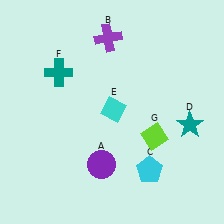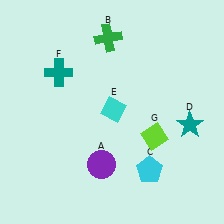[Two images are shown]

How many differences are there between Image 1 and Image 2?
There is 1 difference between the two images.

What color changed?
The cross (B) changed from purple in Image 1 to green in Image 2.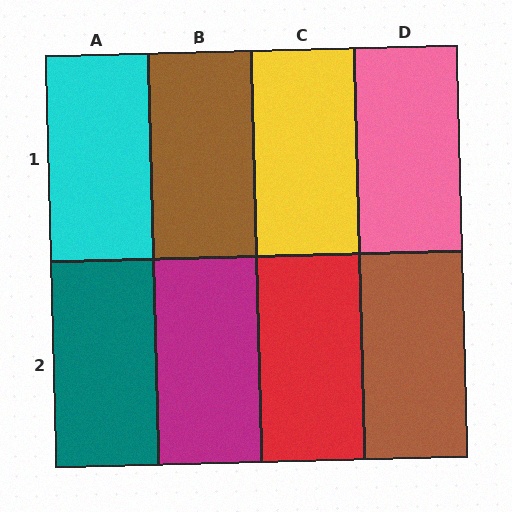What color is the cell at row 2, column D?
Brown.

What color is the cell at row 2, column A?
Teal.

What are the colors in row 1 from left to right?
Cyan, brown, yellow, pink.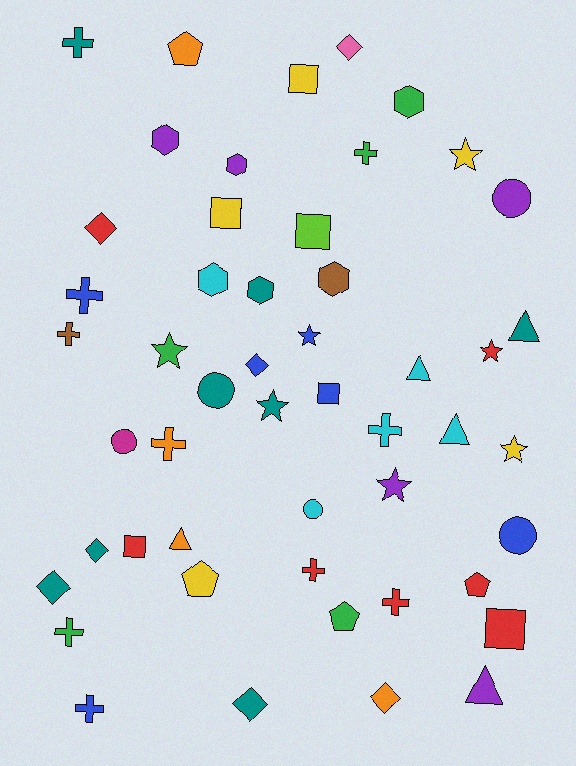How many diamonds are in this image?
There are 7 diamonds.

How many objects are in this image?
There are 50 objects.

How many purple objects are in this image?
There are 5 purple objects.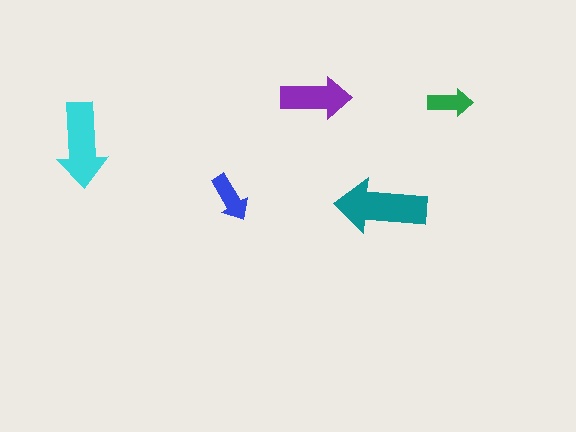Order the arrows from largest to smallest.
the teal one, the cyan one, the purple one, the blue one, the green one.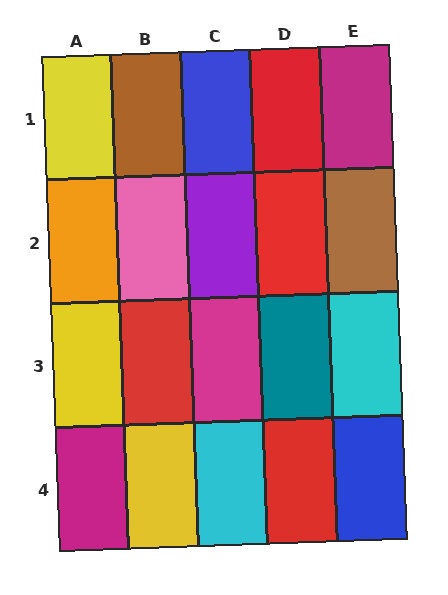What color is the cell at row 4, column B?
Yellow.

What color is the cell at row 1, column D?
Red.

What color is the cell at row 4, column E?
Blue.